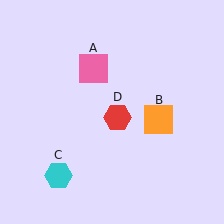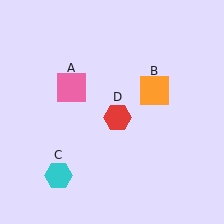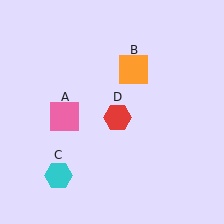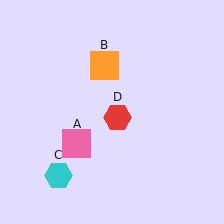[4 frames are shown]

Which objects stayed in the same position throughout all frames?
Cyan hexagon (object C) and red hexagon (object D) remained stationary.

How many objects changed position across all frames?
2 objects changed position: pink square (object A), orange square (object B).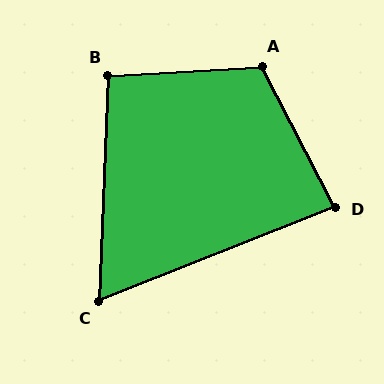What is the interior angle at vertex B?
Approximately 96 degrees (obtuse).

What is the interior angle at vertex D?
Approximately 84 degrees (acute).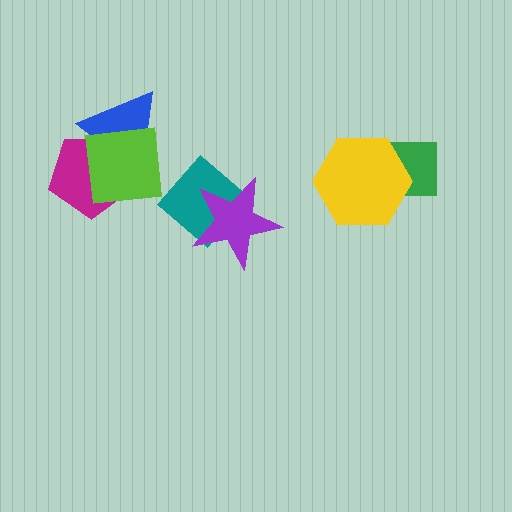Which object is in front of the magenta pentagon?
The lime square is in front of the magenta pentagon.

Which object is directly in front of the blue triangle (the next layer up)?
The magenta pentagon is directly in front of the blue triangle.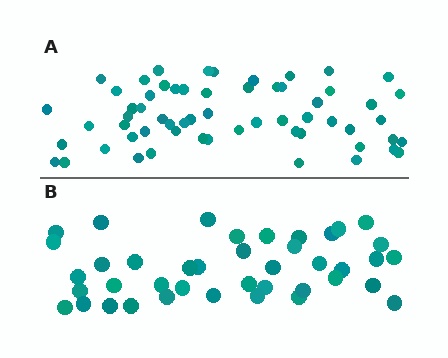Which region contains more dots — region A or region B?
Region A (the top region) has more dots.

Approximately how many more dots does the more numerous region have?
Region A has approximately 20 more dots than region B.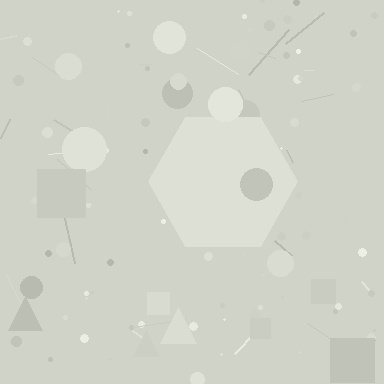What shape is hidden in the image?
A hexagon is hidden in the image.